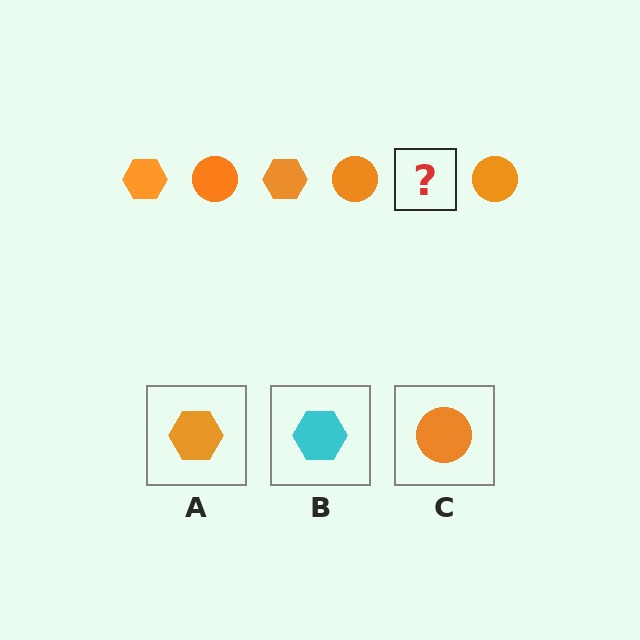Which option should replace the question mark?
Option A.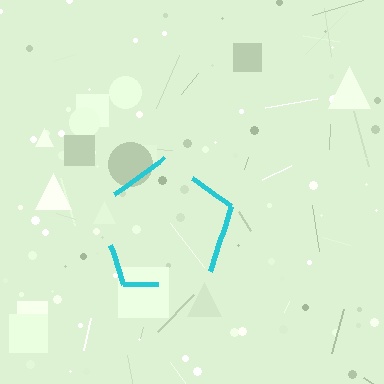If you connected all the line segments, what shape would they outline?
They would outline a pentagon.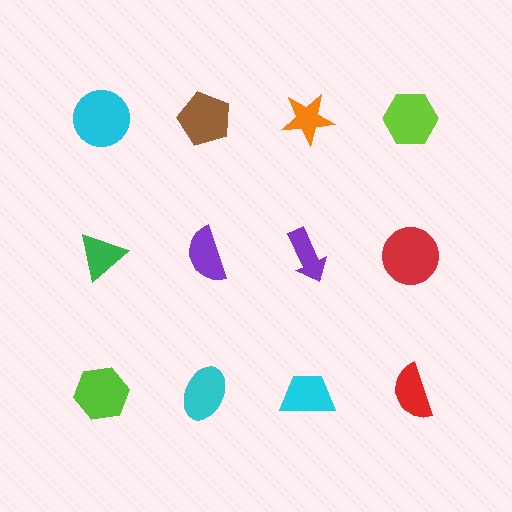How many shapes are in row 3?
4 shapes.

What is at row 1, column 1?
A cyan circle.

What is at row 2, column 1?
A green triangle.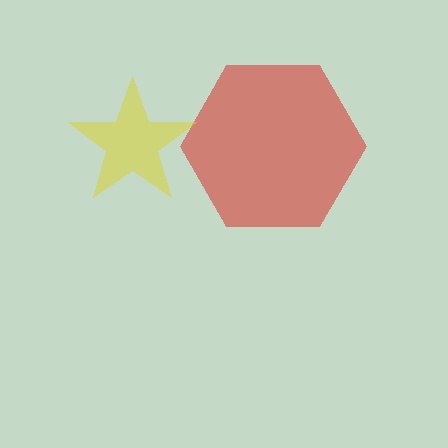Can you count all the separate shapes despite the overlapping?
Yes, there are 2 separate shapes.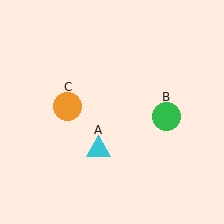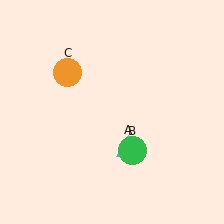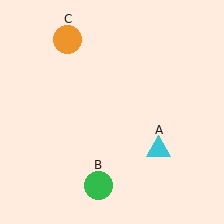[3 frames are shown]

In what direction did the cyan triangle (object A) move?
The cyan triangle (object A) moved right.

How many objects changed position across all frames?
3 objects changed position: cyan triangle (object A), green circle (object B), orange circle (object C).